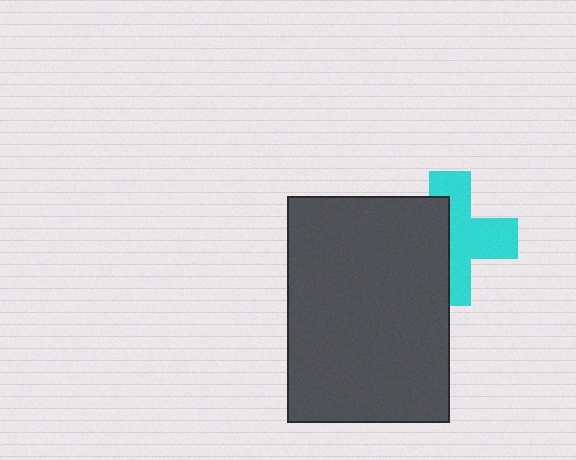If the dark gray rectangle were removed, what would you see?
You would see the complete cyan cross.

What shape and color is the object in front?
The object in front is a dark gray rectangle.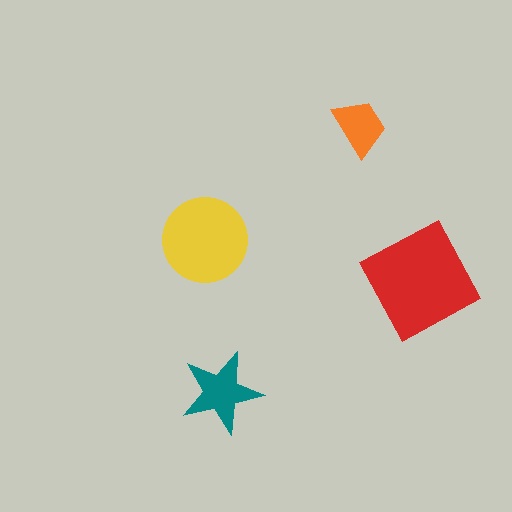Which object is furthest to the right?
The red diamond is rightmost.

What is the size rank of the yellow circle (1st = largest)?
2nd.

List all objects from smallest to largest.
The orange trapezoid, the teal star, the yellow circle, the red diamond.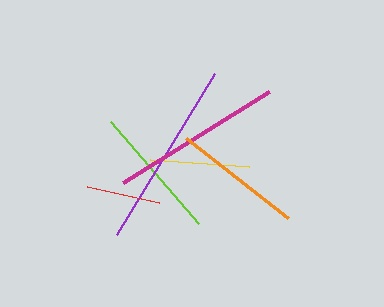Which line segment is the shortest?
The red line is the shortest at approximately 73 pixels.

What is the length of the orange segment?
The orange segment is approximately 129 pixels long.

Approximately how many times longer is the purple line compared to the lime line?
The purple line is approximately 1.4 times the length of the lime line.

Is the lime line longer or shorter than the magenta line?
The magenta line is longer than the lime line.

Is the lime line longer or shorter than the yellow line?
The lime line is longer than the yellow line.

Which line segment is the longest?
The purple line is the longest at approximately 189 pixels.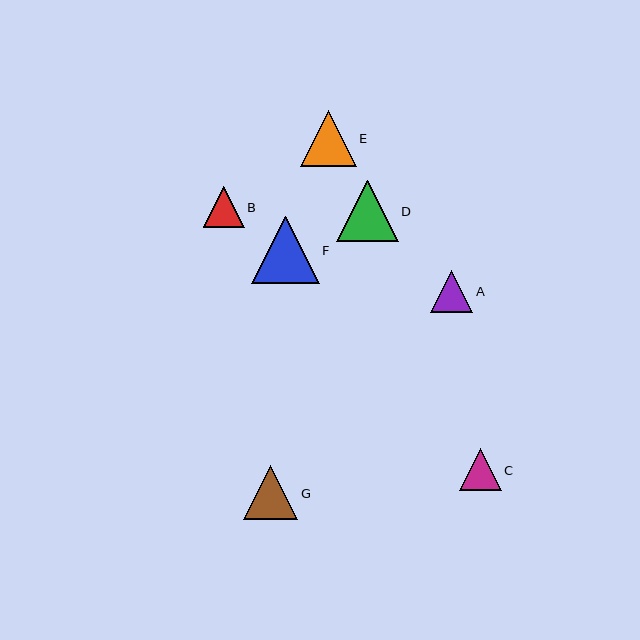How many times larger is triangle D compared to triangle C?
Triangle D is approximately 1.4 times the size of triangle C.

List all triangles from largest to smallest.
From largest to smallest: F, D, E, G, C, A, B.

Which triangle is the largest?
Triangle F is the largest with a size of approximately 68 pixels.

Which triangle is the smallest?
Triangle B is the smallest with a size of approximately 41 pixels.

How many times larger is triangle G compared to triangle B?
Triangle G is approximately 1.3 times the size of triangle B.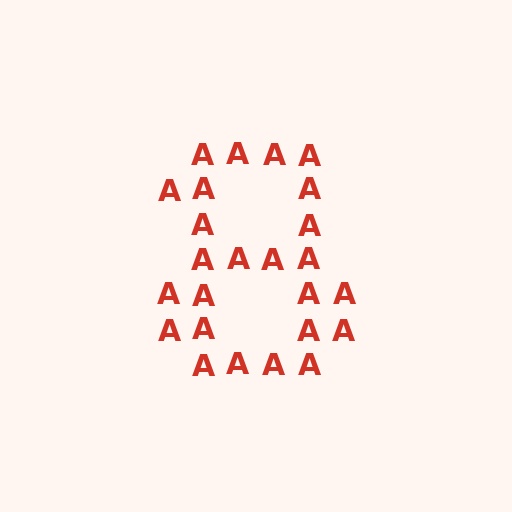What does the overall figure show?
The overall figure shows the digit 8.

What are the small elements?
The small elements are letter A's.